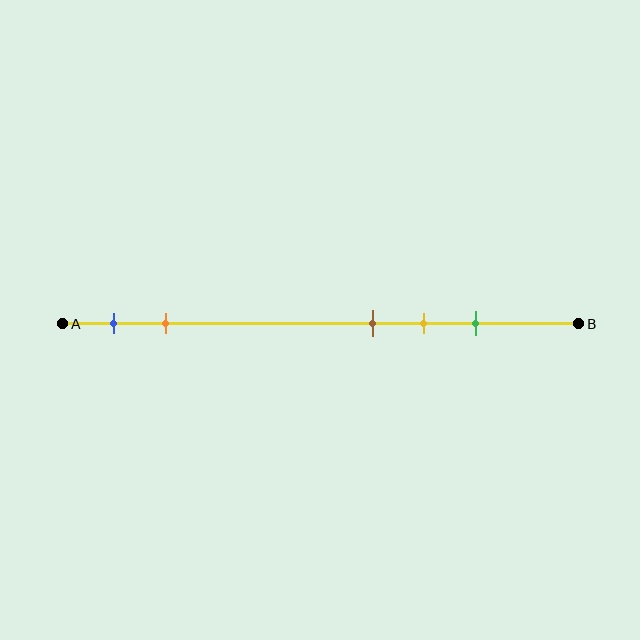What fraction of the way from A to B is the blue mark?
The blue mark is approximately 10% (0.1) of the way from A to B.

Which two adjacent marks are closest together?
The brown and yellow marks are the closest adjacent pair.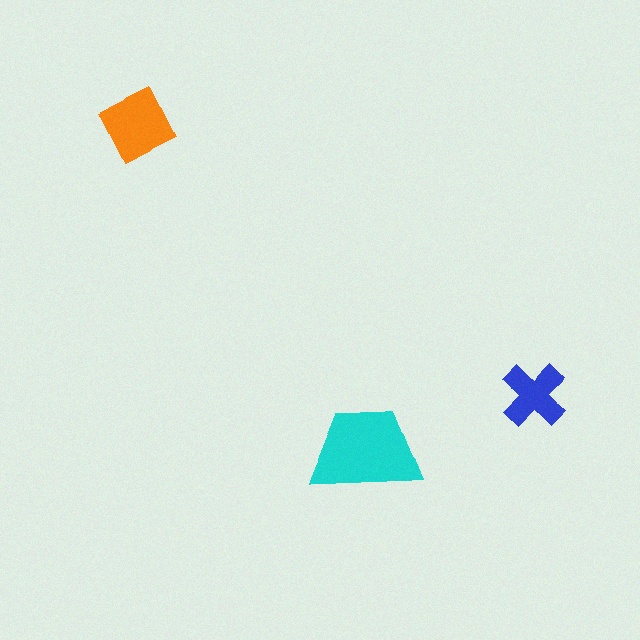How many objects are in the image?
There are 3 objects in the image.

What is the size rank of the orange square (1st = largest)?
2nd.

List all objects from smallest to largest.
The blue cross, the orange square, the cyan trapezoid.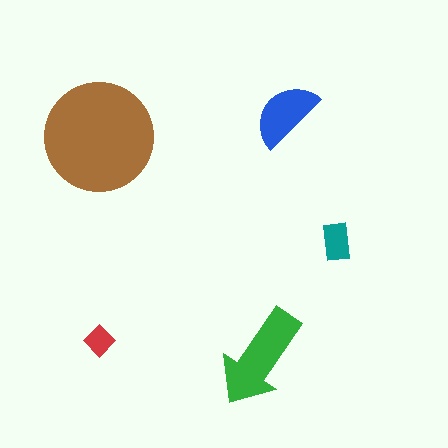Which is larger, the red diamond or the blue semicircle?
The blue semicircle.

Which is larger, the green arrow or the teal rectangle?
The green arrow.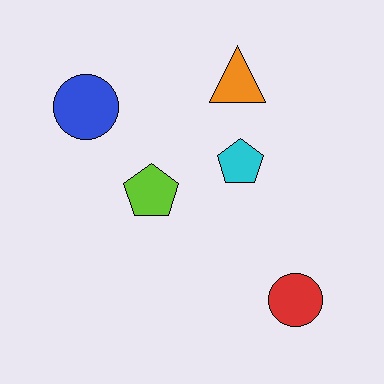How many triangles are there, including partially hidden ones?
There is 1 triangle.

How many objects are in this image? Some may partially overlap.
There are 5 objects.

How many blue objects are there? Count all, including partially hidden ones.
There is 1 blue object.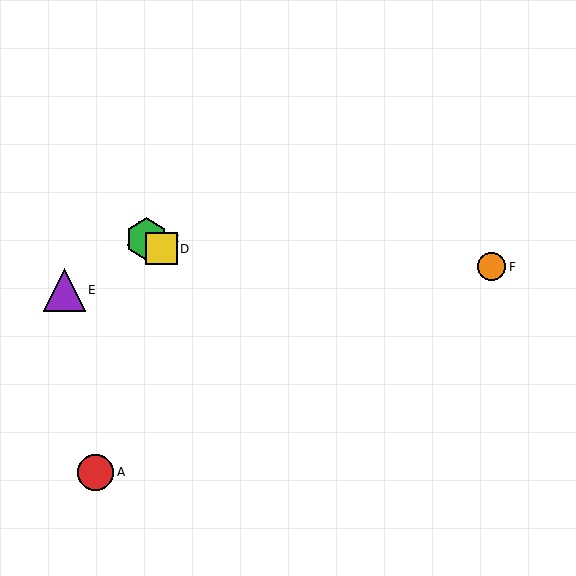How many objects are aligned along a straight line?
3 objects (B, C, D) are aligned along a straight line.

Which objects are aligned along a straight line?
Objects B, C, D are aligned along a straight line.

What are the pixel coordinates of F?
Object F is at (492, 267).